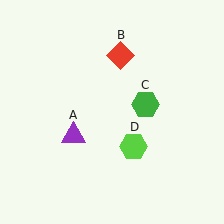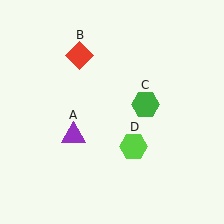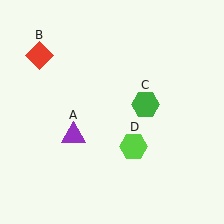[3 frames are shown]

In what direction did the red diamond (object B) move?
The red diamond (object B) moved left.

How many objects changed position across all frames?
1 object changed position: red diamond (object B).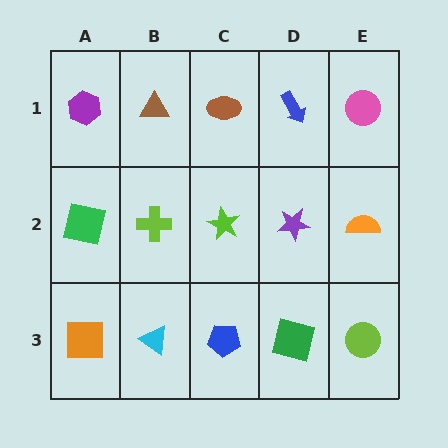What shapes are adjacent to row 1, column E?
An orange semicircle (row 2, column E), a blue arrow (row 1, column D).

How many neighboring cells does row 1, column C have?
3.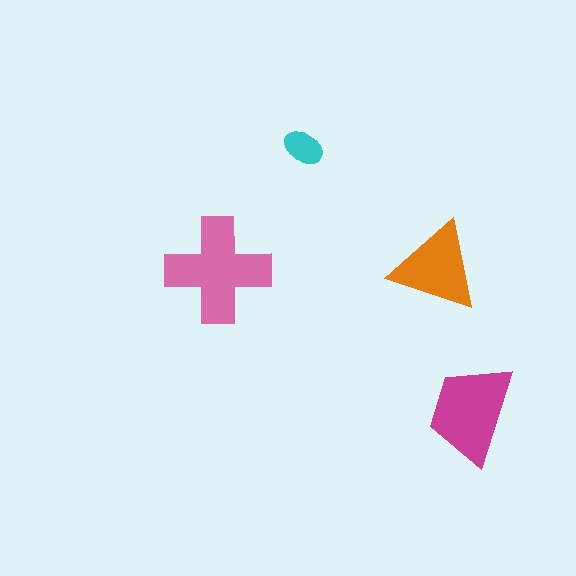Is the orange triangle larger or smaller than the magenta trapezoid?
Smaller.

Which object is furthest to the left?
The pink cross is leftmost.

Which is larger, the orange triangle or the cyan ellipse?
The orange triangle.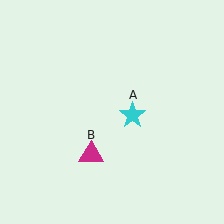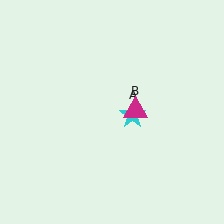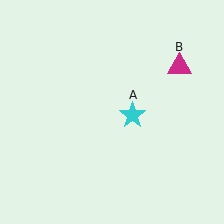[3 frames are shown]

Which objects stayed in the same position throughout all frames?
Cyan star (object A) remained stationary.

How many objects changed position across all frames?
1 object changed position: magenta triangle (object B).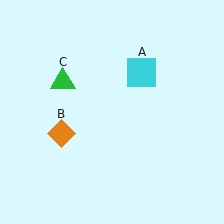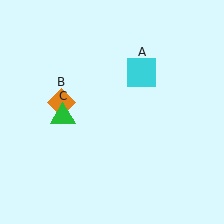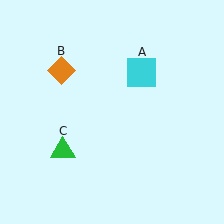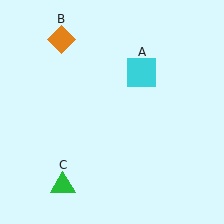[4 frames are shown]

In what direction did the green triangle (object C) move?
The green triangle (object C) moved down.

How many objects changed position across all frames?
2 objects changed position: orange diamond (object B), green triangle (object C).